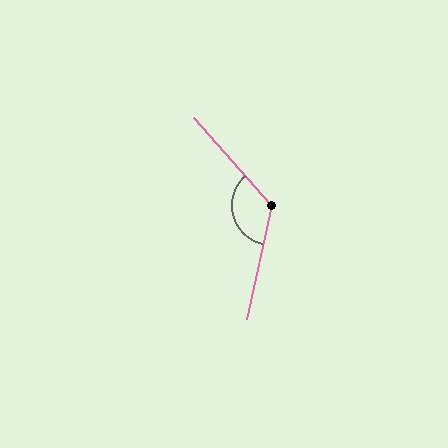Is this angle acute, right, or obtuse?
It is obtuse.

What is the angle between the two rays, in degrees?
Approximately 126 degrees.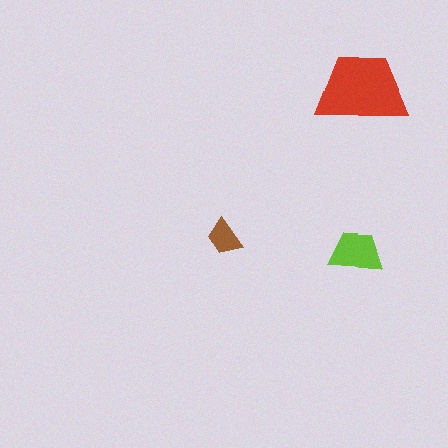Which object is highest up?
The red trapezoid is topmost.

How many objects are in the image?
There are 3 objects in the image.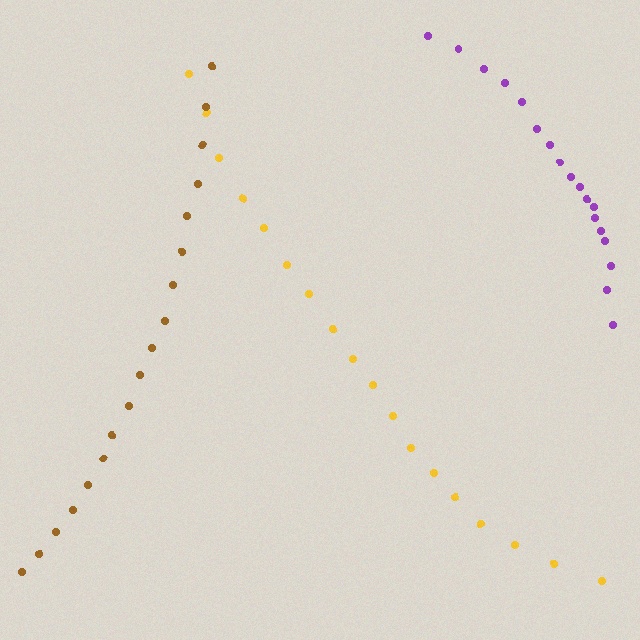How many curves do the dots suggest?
There are 3 distinct paths.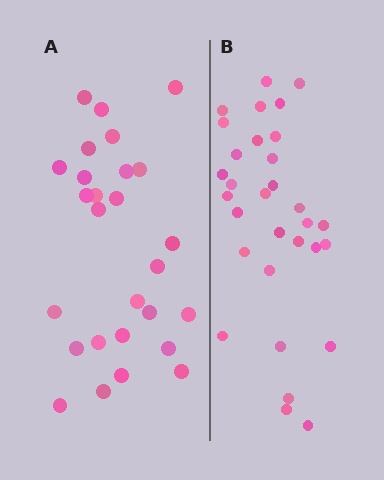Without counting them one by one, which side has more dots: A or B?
Region B (the right region) has more dots.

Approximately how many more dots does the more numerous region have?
Region B has about 4 more dots than region A.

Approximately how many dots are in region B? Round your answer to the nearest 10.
About 30 dots. (The exact count is 31, which rounds to 30.)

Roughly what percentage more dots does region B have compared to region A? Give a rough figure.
About 15% more.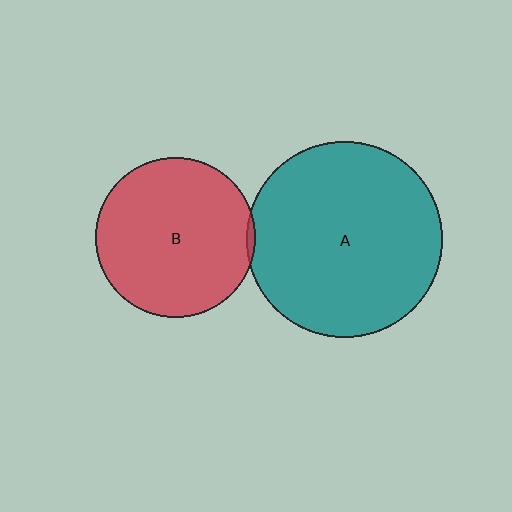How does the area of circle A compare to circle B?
Approximately 1.5 times.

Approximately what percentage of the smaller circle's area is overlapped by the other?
Approximately 5%.